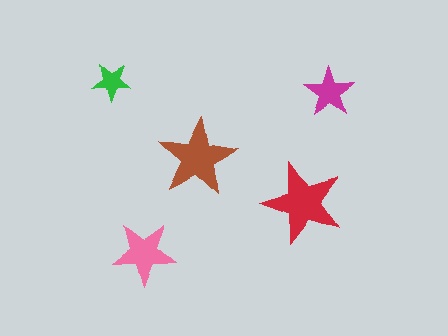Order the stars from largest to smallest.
the red one, the brown one, the pink one, the magenta one, the green one.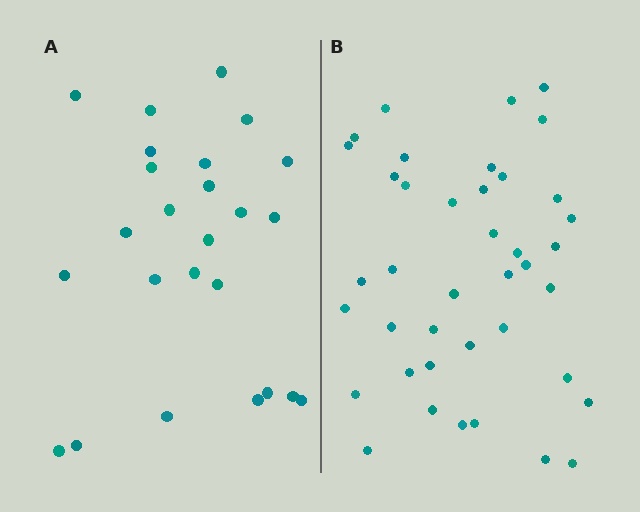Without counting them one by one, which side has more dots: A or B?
Region B (the right region) has more dots.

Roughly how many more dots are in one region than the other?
Region B has approximately 15 more dots than region A.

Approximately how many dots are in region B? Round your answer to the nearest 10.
About 40 dots.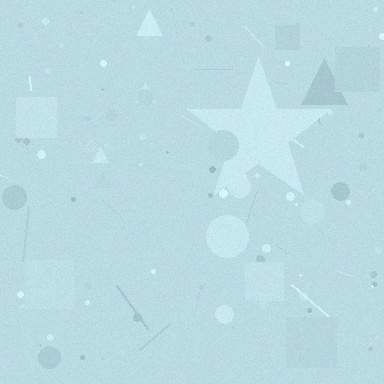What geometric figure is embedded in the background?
A star is embedded in the background.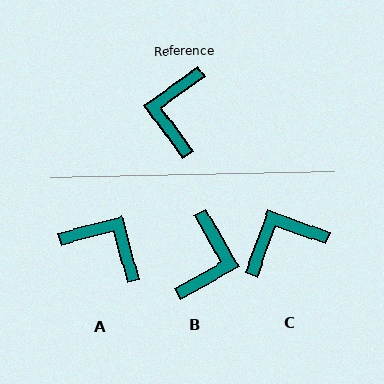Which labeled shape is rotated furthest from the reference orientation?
B, about 174 degrees away.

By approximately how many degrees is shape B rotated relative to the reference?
Approximately 174 degrees counter-clockwise.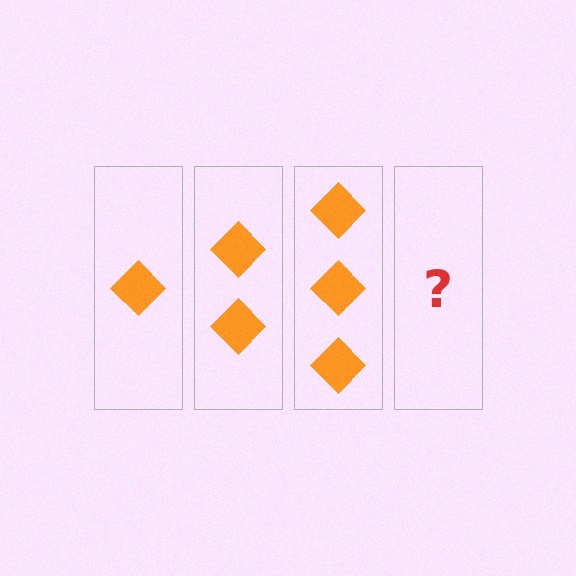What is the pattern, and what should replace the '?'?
The pattern is that each step adds one more diamond. The '?' should be 4 diamonds.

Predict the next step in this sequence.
The next step is 4 diamonds.